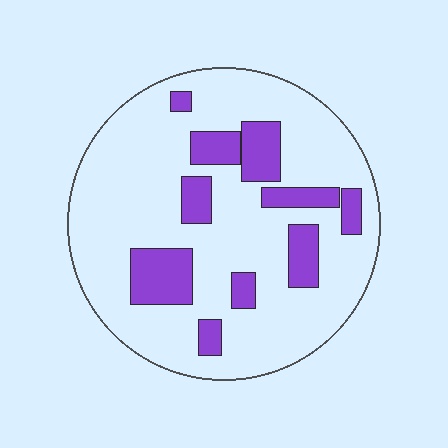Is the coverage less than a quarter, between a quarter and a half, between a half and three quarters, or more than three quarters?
Less than a quarter.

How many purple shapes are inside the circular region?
10.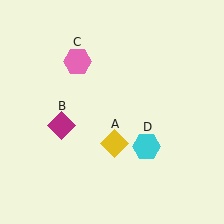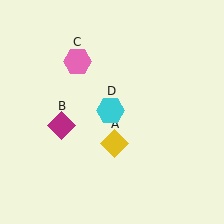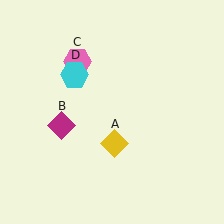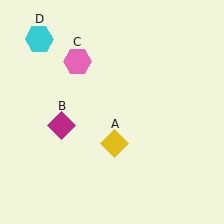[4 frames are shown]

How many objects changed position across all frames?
1 object changed position: cyan hexagon (object D).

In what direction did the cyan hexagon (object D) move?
The cyan hexagon (object D) moved up and to the left.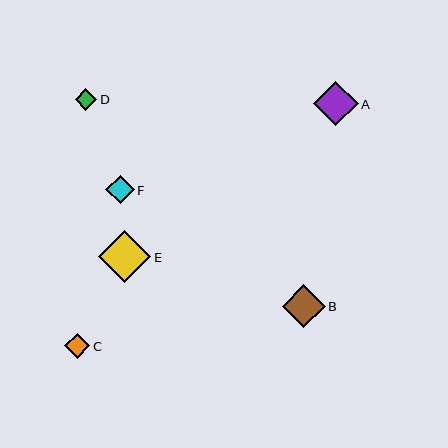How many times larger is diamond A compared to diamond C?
Diamond A is approximately 1.8 times the size of diamond C.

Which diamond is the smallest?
Diamond D is the smallest with a size of approximately 22 pixels.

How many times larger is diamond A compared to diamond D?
Diamond A is approximately 2.0 times the size of diamond D.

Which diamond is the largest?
Diamond E is the largest with a size of approximately 52 pixels.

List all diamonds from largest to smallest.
From largest to smallest: E, A, B, F, C, D.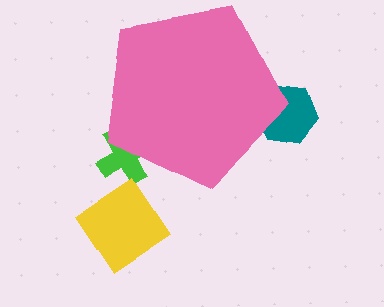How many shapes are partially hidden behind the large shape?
3 shapes are partially hidden.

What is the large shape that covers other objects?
A pink pentagon.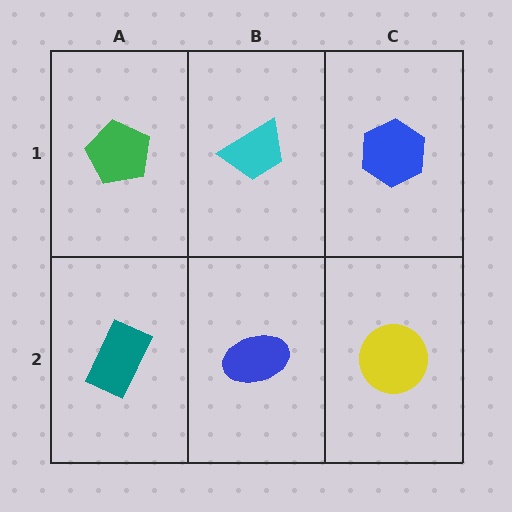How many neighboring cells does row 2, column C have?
2.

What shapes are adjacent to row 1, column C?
A yellow circle (row 2, column C), a cyan trapezoid (row 1, column B).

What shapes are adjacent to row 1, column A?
A teal rectangle (row 2, column A), a cyan trapezoid (row 1, column B).